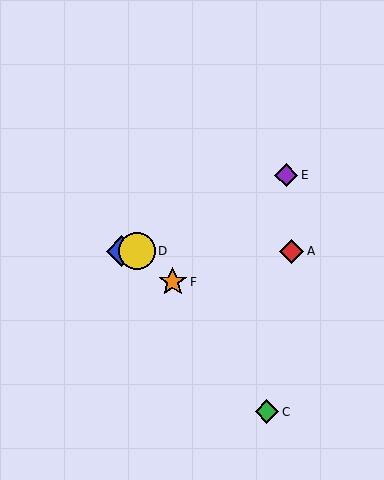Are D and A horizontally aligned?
Yes, both are at y≈251.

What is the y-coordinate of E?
Object E is at y≈175.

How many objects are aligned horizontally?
3 objects (A, B, D) are aligned horizontally.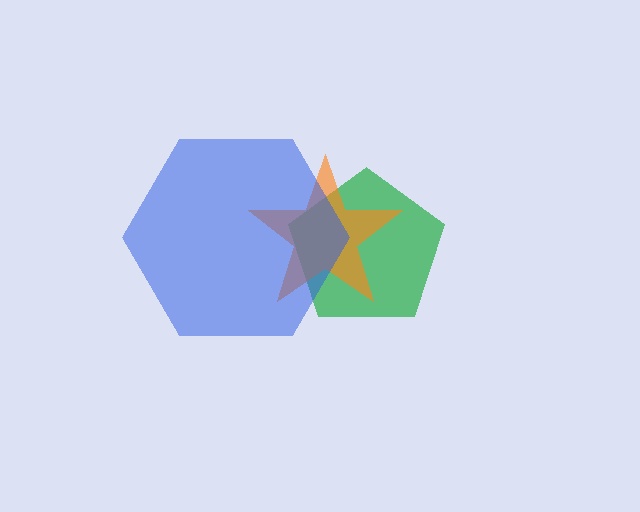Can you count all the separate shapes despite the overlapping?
Yes, there are 3 separate shapes.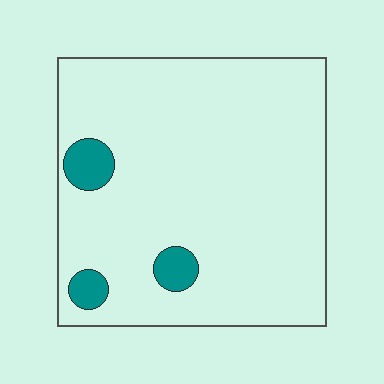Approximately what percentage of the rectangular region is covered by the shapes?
Approximately 5%.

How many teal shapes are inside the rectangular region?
3.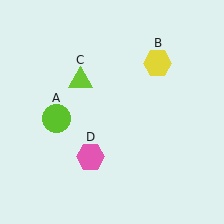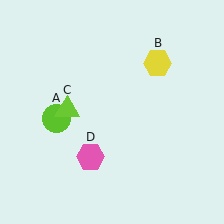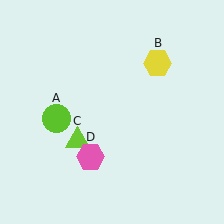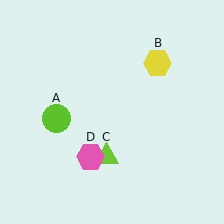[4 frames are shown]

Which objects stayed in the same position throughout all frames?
Lime circle (object A) and yellow hexagon (object B) and pink hexagon (object D) remained stationary.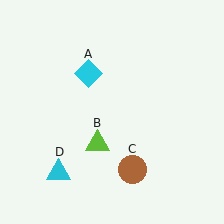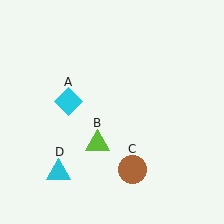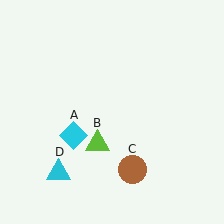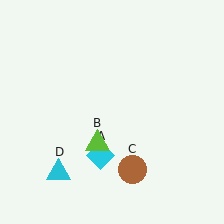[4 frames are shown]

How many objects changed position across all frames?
1 object changed position: cyan diamond (object A).